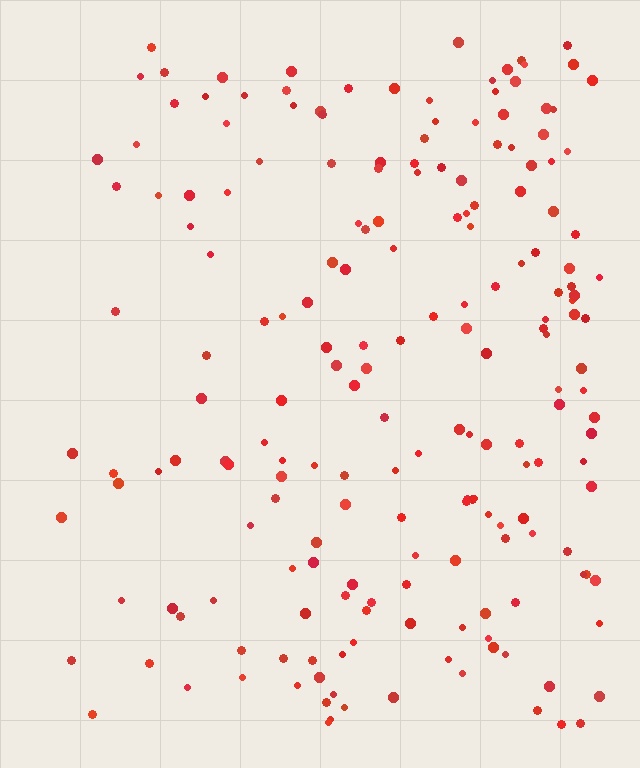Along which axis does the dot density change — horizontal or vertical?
Horizontal.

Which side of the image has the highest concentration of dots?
The right.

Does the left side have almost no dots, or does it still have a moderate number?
Still a moderate number, just noticeably fewer than the right.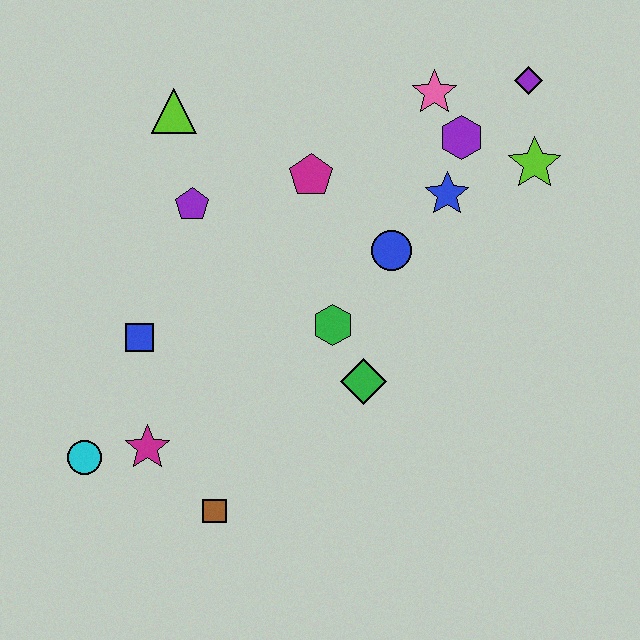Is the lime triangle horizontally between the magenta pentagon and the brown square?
No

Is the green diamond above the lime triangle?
No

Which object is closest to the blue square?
The magenta star is closest to the blue square.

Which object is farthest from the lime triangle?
The brown square is farthest from the lime triangle.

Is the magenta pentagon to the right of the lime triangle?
Yes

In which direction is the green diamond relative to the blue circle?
The green diamond is below the blue circle.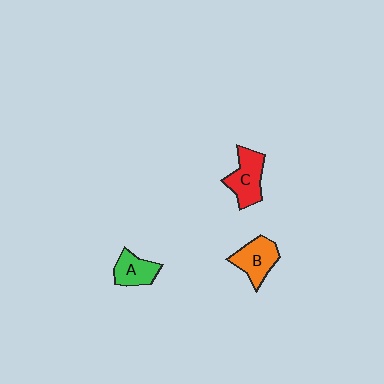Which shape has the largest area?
Shape C (red).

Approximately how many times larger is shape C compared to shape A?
Approximately 1.3 times.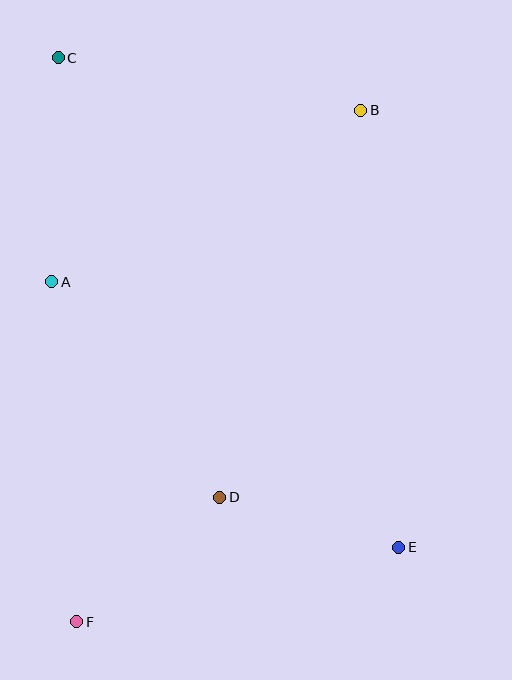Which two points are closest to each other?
Points D and E are closest to each other.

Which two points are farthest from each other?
Points C and E are farthest from each other.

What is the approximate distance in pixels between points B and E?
The distance between B and E is approximately 438 pixels.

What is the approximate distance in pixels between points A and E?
The distance between A and E is approximately 436 pixels.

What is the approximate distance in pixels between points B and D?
The distance between B and D is approximately 412 pixels.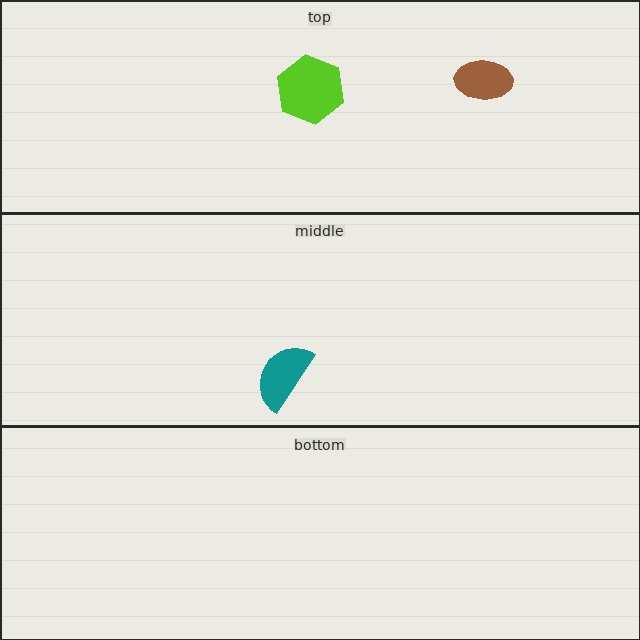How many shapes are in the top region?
2.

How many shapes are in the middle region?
1.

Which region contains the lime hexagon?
The top region.